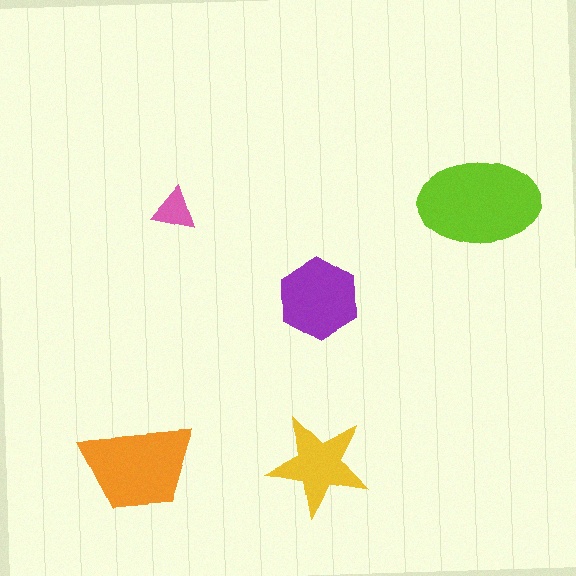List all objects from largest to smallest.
The lime ellipse, the orange trapezoid, the purple hexagon, the yellow star, the pink triangle.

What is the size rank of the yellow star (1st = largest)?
4th.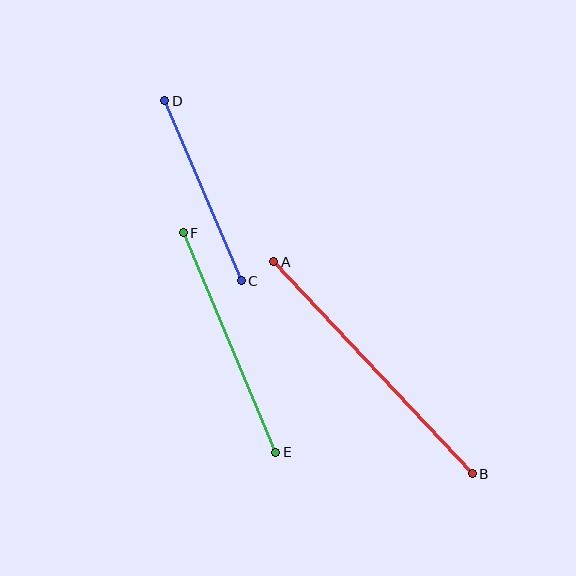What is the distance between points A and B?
The distance is approximately 290 pixels.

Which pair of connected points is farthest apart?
Points A and B are farthest apart.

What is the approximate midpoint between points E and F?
The midpoint is at approximately (229, 343) pixels.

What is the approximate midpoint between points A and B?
The midpoint is at approximately (373, 368) pixels.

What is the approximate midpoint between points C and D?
The midpoint is at approximately (203, 191) pixels.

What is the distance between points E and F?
The distance is approximately 238 pixels.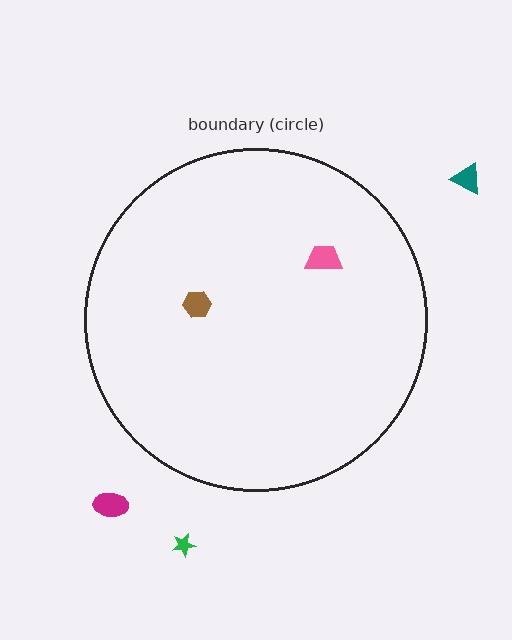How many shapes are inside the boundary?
2 inside, 3 outside.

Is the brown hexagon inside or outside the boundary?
Inside.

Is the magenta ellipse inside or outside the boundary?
Outside.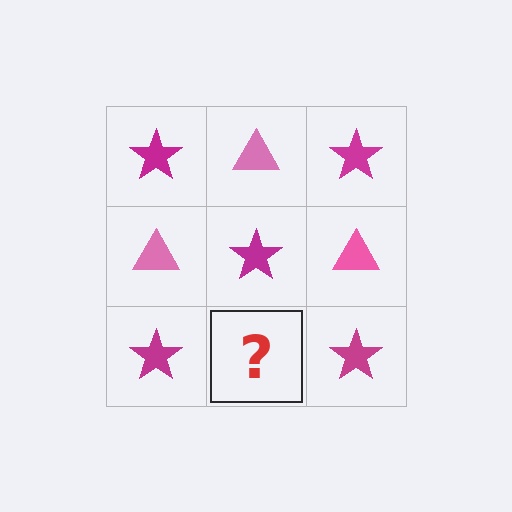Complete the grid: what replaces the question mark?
The question mark should be replaced with a pink triangle.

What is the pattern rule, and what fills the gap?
The rule is that it alternates magenta star and pink triangle in a checkerboard pattern. The gap should be filled with a pink triangle.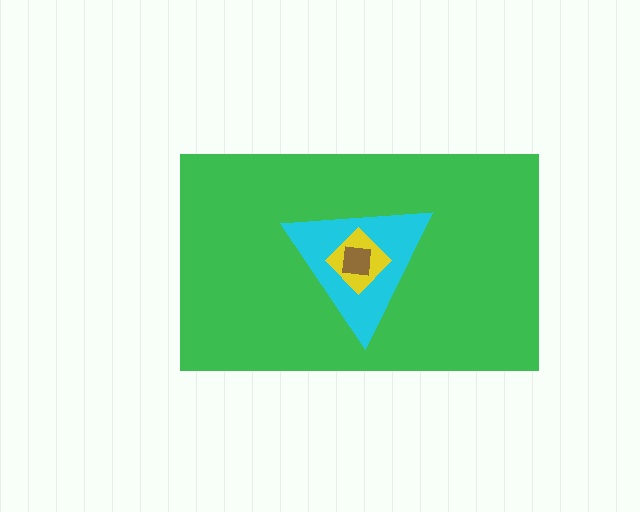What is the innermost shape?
The brown square.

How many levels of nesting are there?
4.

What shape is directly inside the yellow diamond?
The brown square.